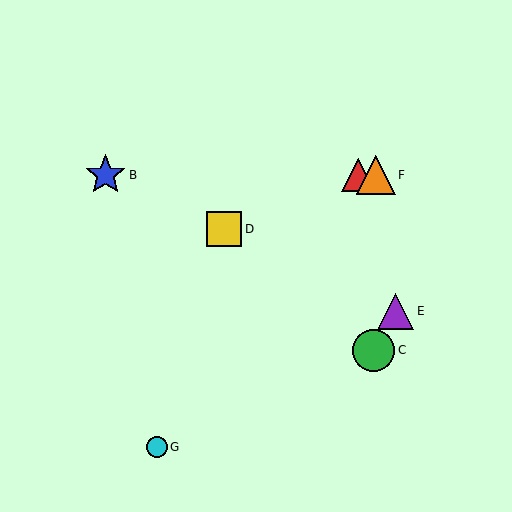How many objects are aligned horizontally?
3 objects (A, B, F) are aligned horizontally.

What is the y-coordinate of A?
Object A is at y≈175.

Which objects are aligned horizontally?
Objects A, B, F are aligned horizontally.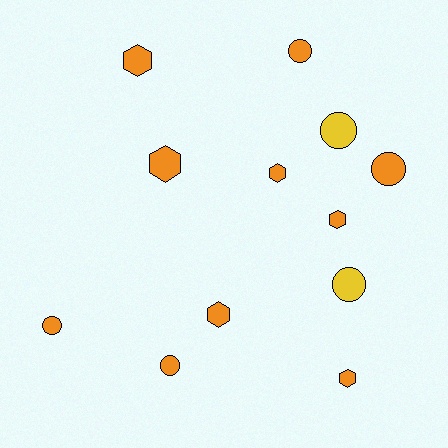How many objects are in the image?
There are 12 objects.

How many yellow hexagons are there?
There are no yellow hexagons.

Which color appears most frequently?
Orange, with 10 objects.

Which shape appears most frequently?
Circle, with 6 objects.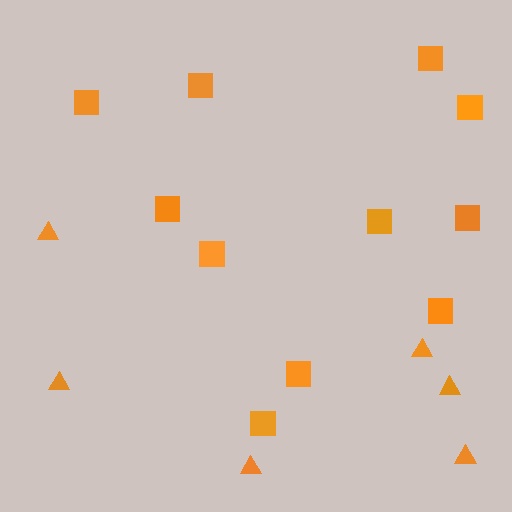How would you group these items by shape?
There are 2 groups: one group of squares (11) and one group of triangles (6).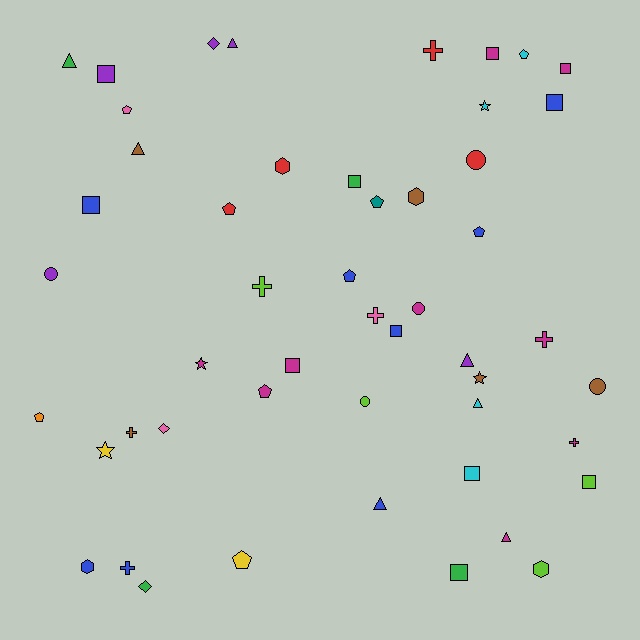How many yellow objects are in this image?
There are 2 yellow objects.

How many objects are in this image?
There are 50 objects.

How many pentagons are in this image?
There are 9 pentagons.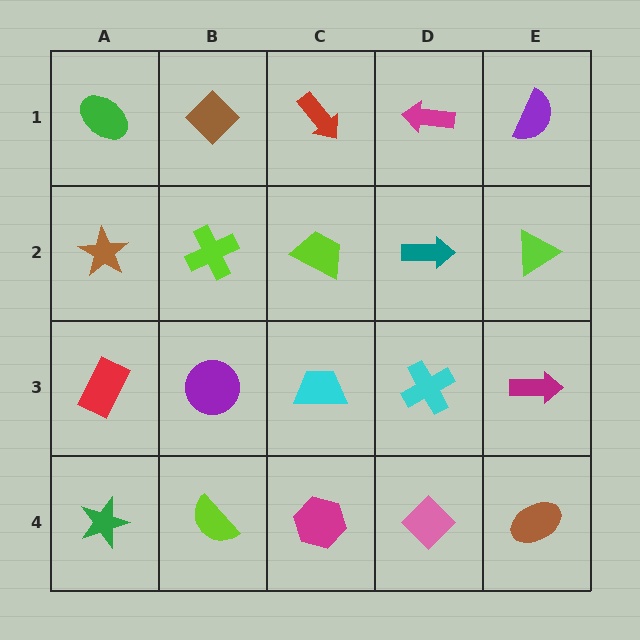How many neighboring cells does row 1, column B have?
3.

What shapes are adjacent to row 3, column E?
A lime triangle (row 2, column E), a brown ellipse (row 4, column E), a cyan cross (row 3, column D).